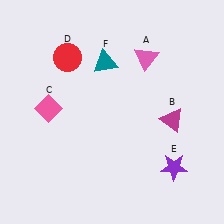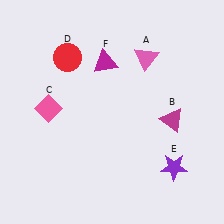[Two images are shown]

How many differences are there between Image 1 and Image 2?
There is 1 difference between the two images.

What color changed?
The triangle (F) changed from teal in Image 1 to magenta in Image 2.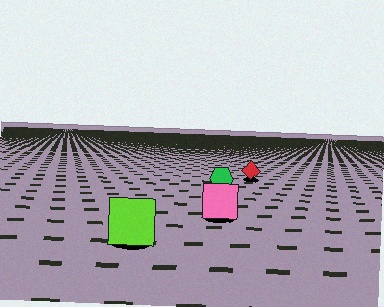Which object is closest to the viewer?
The lime square is closest. The texture marks near it are larger and more spread out.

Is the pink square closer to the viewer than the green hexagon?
Yes. The pink square is closer — you can tell from the texture gradient: the ground texture is coarser near it.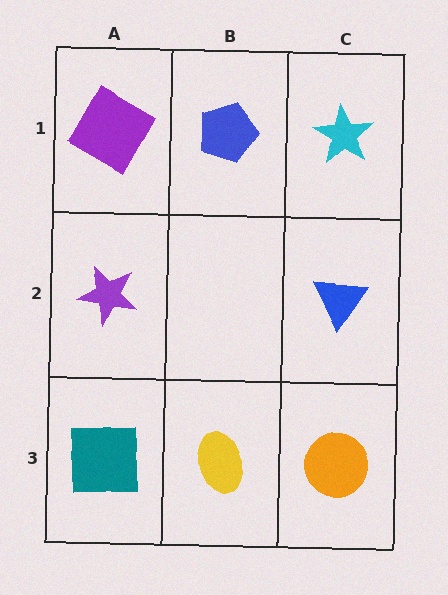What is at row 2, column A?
A purple star.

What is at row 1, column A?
A purple square.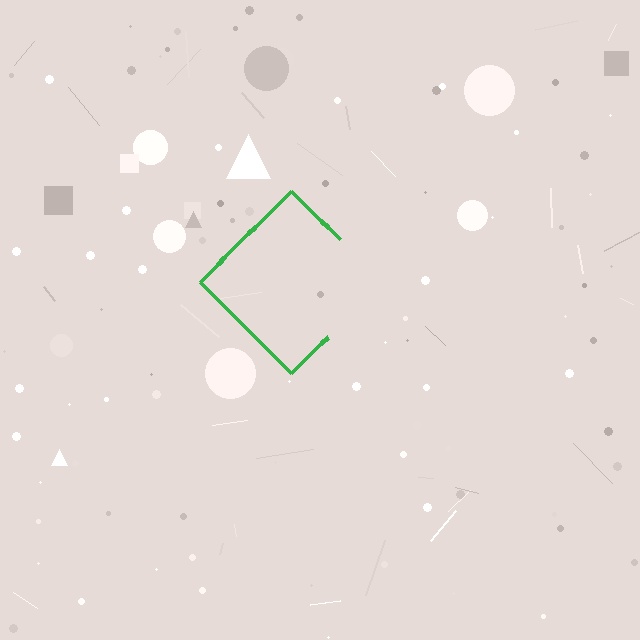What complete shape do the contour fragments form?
The contour fragments form a diamond.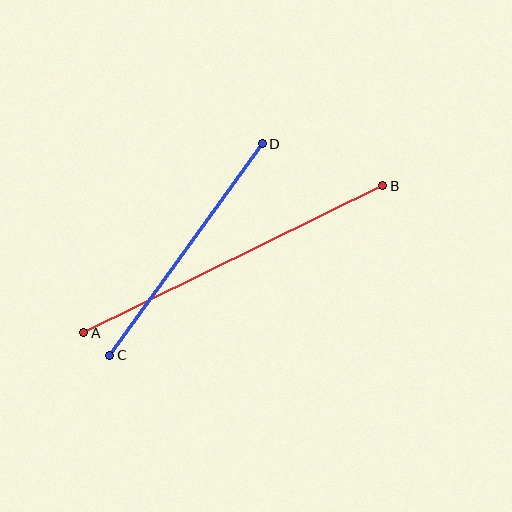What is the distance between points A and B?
The distance is approximately 333 pixels.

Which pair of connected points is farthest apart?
Points A and B are farthest apart.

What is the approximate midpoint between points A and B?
The midpoint is at approximately (233, 259) pixels.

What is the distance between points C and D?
The distance is approximately 261 pixels.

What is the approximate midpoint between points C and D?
The midpoint is at approximately (186, 250) pixels.